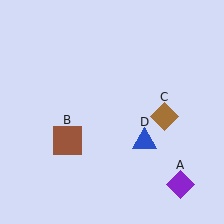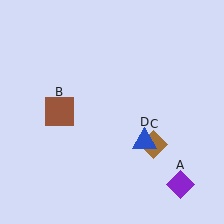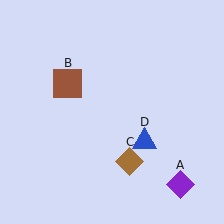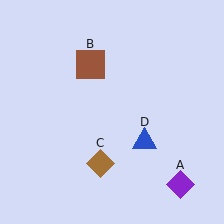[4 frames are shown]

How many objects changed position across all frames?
2 objects changed position: brown square (object B), brown diamond (object C).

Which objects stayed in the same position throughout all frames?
Purple diamond (object A) and blue triangle (object D) remained stationary.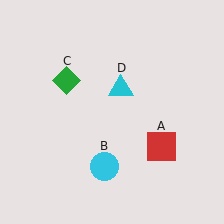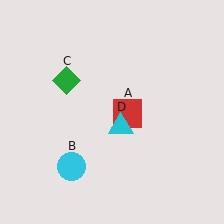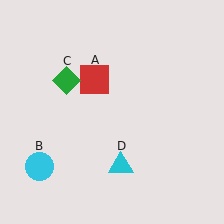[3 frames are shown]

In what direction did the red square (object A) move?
The red square (object A) moved up and to the left.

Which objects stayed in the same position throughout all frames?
Green diamond (object C) remained stationary.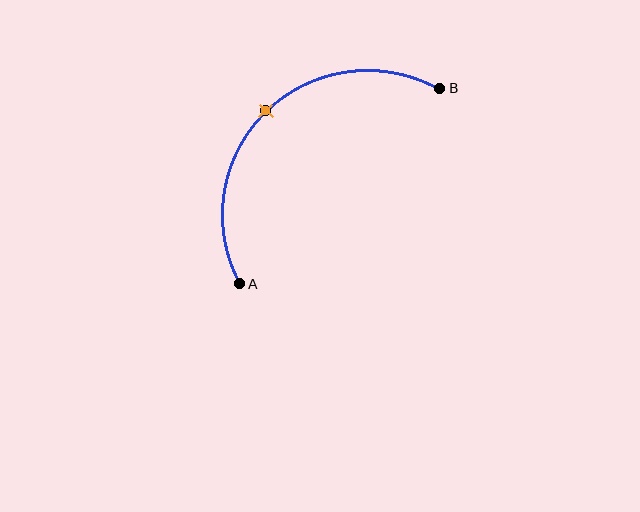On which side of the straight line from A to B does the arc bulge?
The arc bulges above and to the left of the straight line connecting A and B.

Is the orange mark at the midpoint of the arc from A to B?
Yes. The orange mark lies on the arc at equal arc-length from both A and B — it is the arc midpoint.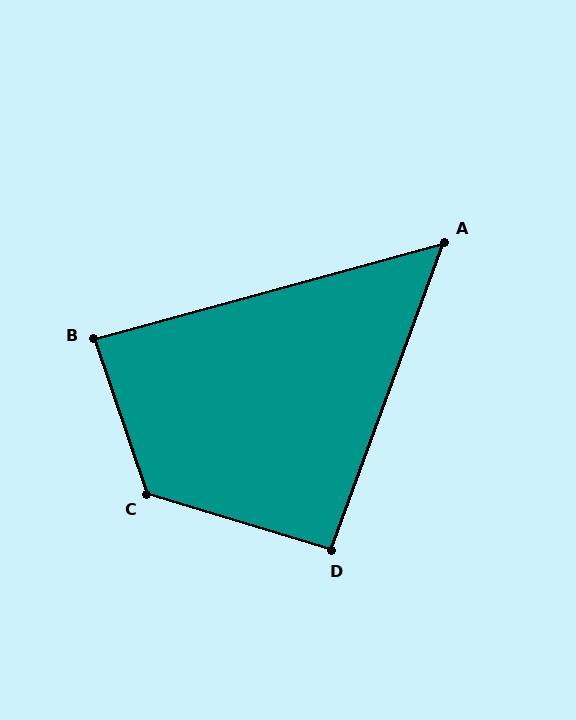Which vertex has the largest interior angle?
C, at approximately 125 degrees.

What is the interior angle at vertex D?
Approximately 93 degrees (approximately right).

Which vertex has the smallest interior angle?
A, at approximately 55 degrees.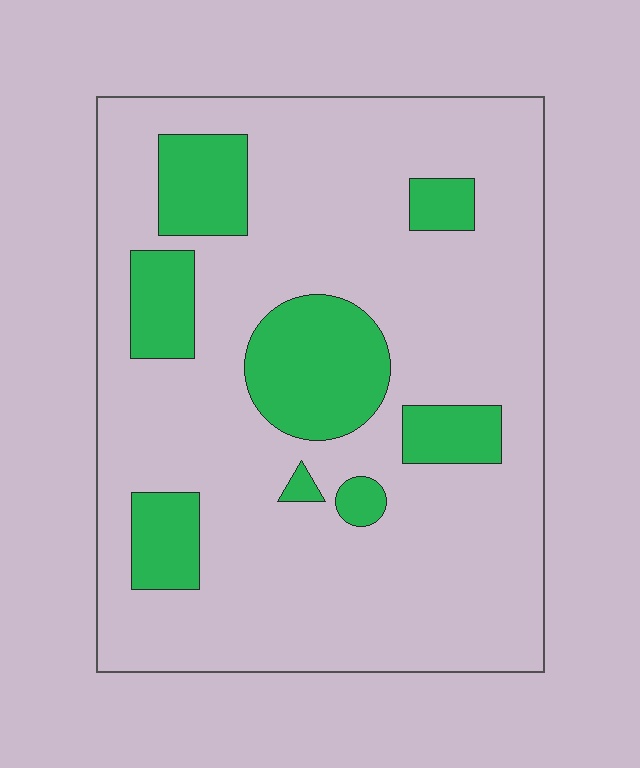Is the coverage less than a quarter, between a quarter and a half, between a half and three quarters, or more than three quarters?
Less than a quarter.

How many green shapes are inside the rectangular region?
8.